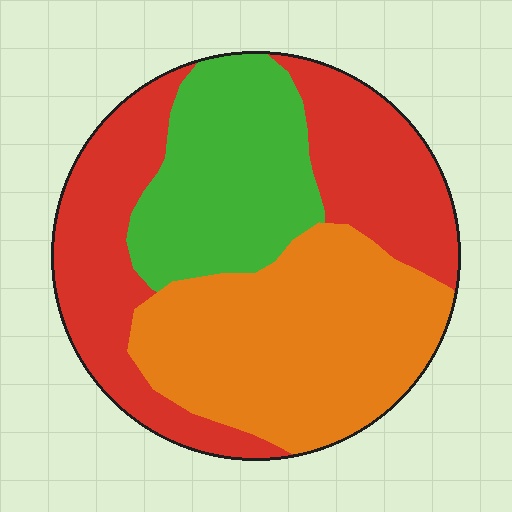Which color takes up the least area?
Green, at roughly 25%.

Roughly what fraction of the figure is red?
Red covers roughly 40% of the figure.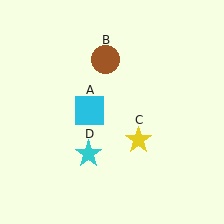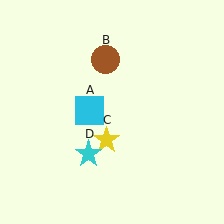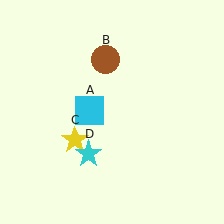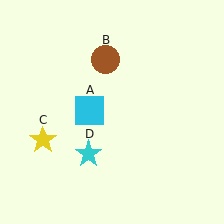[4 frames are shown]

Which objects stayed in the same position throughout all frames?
Cyan square (object A) and brown circle (object B) and cyan star (object D) remained stationary.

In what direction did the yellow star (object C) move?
The yellow star (object C) moved left.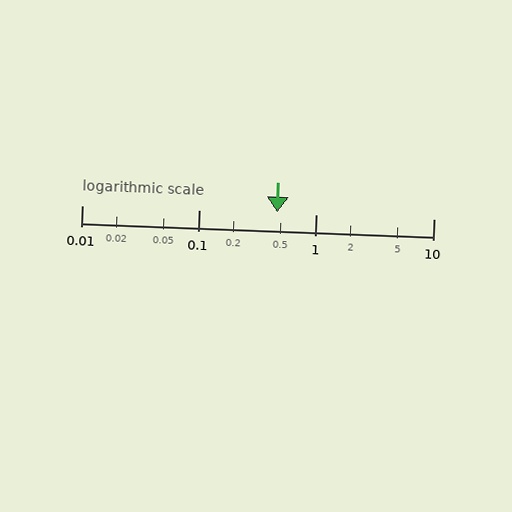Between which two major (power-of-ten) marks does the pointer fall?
The pointer is between 0.1 and 1.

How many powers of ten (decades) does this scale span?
The scale spans 3 decades, from 0.01 to 10.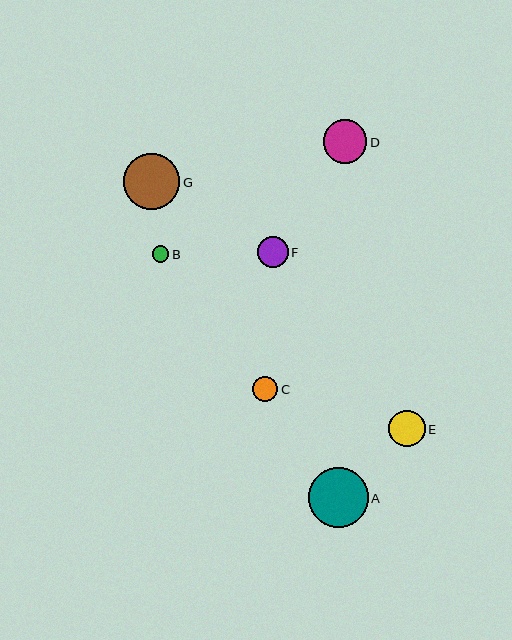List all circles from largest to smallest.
From largest to smallest: A, G, D, E, F, C, B.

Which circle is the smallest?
Circle B is the smallest with a size of approximately 17 pixels.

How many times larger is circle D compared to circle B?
Circle D is approximately 2.6 times the size of circle B.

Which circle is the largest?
Circle A is the largest with a size of approximately 60 pixels.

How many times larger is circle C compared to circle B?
Circle C is approximately 1.5 times the size of circle B.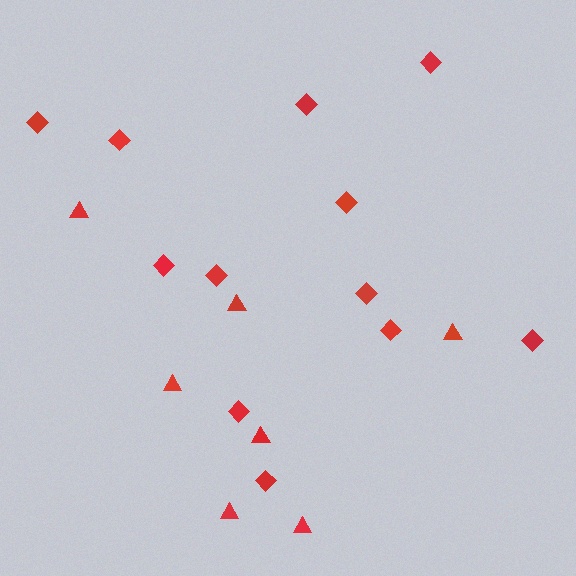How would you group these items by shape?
There are 2 groups: one group of diamonds (12) and one group of triangles (7).